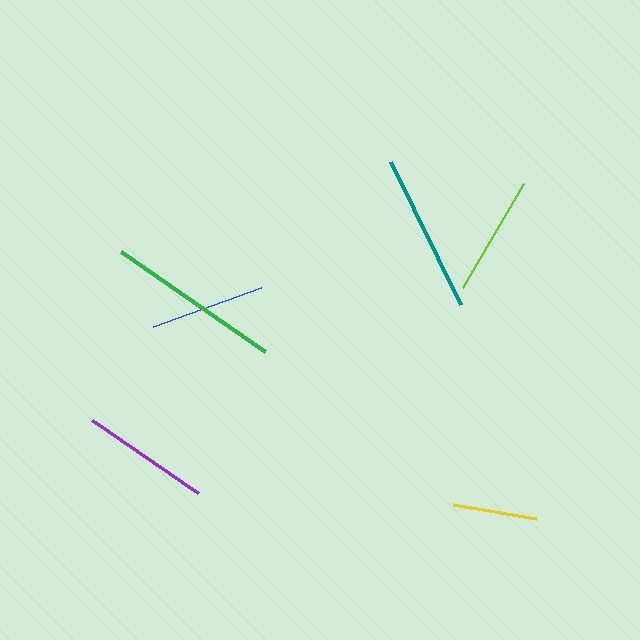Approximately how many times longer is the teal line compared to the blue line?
The teal line is approximately 1.4 times the length of the blue line.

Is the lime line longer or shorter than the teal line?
The teal line is longer than the lime line.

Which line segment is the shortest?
The yellow line is the shortest at approximately 84 pixels.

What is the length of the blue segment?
The blue segment is approximately 115 pixels long.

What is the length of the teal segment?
The teal segment is approximately 160 pixels long.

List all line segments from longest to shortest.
From longest to shortest: green, teal, purple, lime, blue, yellow.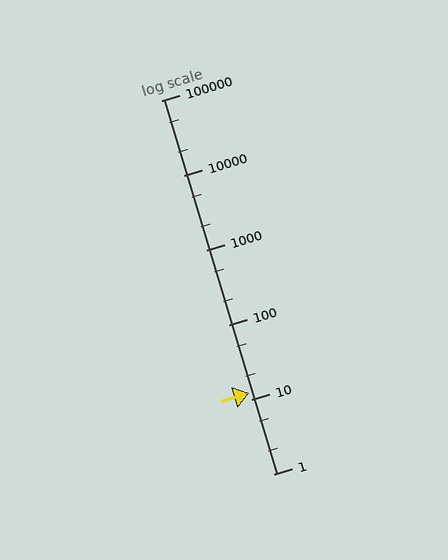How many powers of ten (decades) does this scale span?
The scale spans 5 decades, from 1 to 100000.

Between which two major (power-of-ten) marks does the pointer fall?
The pointer is between 10 and 100.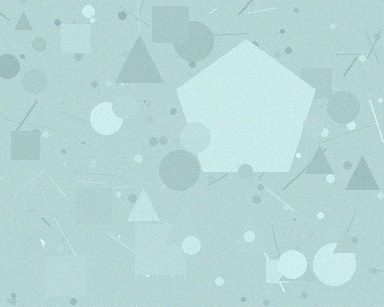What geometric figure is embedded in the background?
A pentagon is embedded in the background.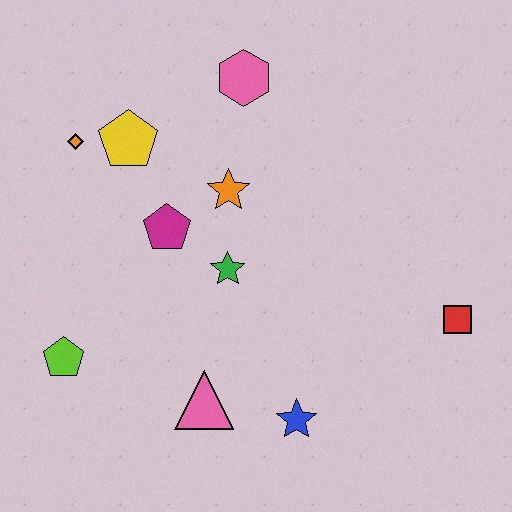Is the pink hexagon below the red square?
No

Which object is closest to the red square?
The blue star is closest to the red square.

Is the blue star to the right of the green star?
Yes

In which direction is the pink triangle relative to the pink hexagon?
The pink triangle is below the pink hexagon.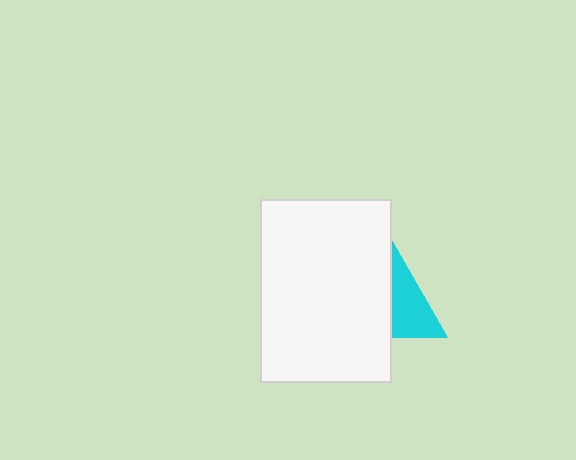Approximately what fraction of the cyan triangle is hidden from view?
Roughly 49% of the cyan triangle is hidden behind the white rectangle.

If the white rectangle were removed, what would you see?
You would see the complete cyan triangle.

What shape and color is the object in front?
The object in front is a white rectangle.